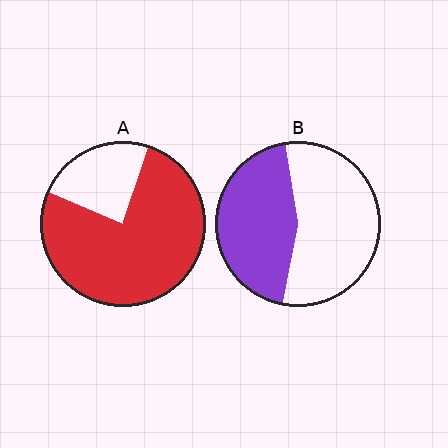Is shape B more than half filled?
No.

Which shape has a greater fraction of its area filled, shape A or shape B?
Shape A.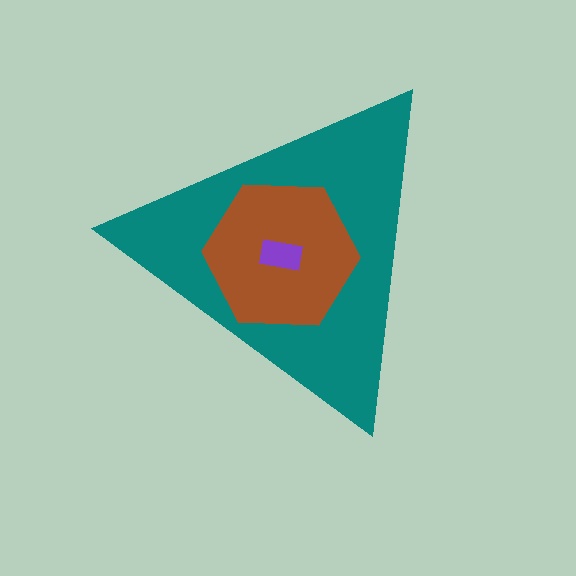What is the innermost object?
The purple rectangle.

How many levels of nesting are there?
3.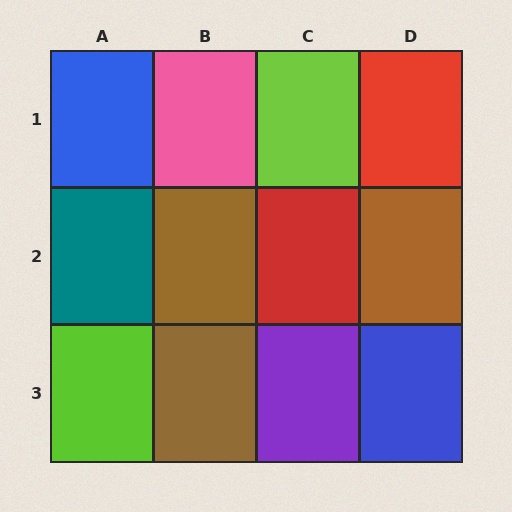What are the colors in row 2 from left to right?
Teal, brown, red, brown.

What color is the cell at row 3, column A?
Lime.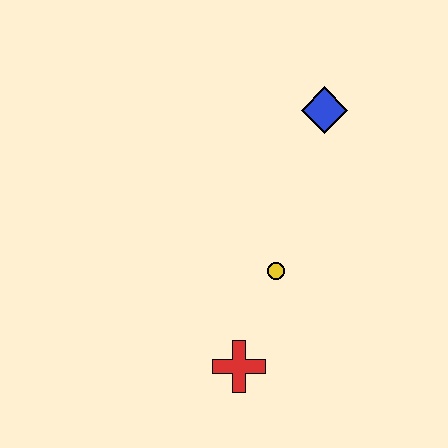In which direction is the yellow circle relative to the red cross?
The yellow circle is above the red cross.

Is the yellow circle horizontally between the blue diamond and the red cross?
Yes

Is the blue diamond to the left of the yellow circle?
No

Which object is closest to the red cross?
The yellow circle is closest to the red cross.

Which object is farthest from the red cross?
The blue diamond is farthest from the red cross.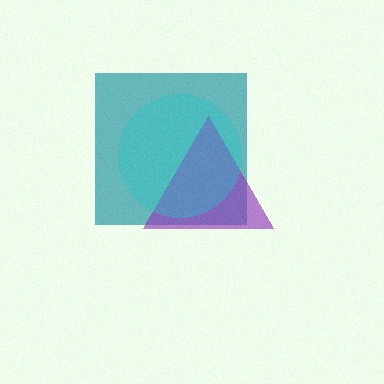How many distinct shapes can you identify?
There are 3 distinct shapes: a teal square, a purple triangle, a cyan circle.